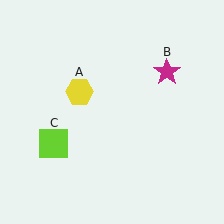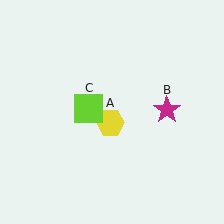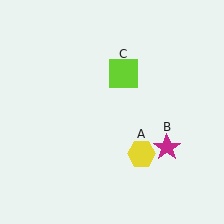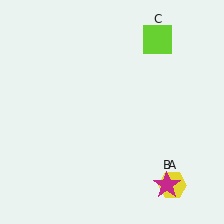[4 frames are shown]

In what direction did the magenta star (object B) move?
The magenta star (object B) moved down.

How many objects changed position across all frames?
3 objects changed position: yellow hexagon (object A), magenta star (object B), lime square (object C).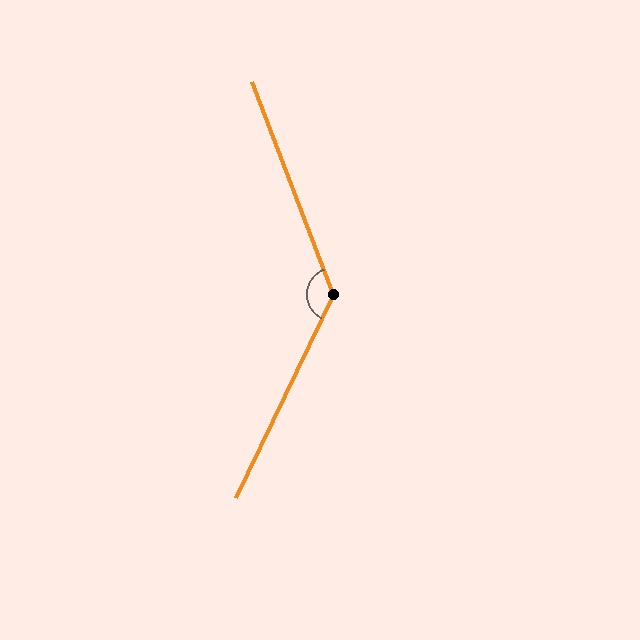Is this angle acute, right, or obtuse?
It is obtuse.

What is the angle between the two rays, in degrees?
Approximately 134 degrees.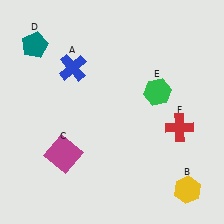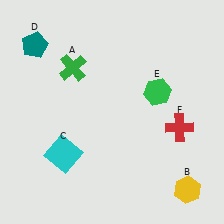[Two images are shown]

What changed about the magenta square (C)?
In Image 1, C is magenta. In Image 2, it changed to cyan.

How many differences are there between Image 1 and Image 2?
There are 2 differences between the two images.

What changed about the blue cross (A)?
In Image 1, A is blue. In Image 2, it changed to green.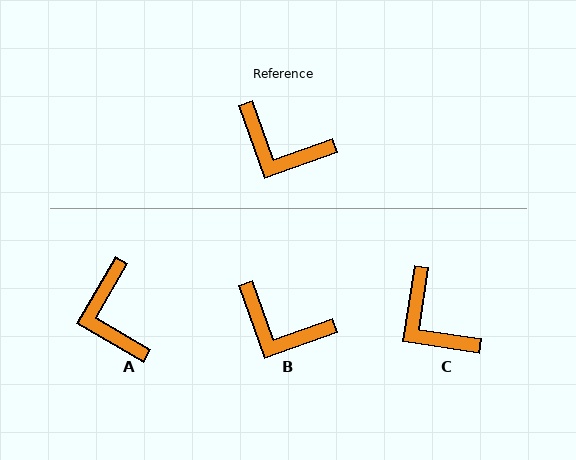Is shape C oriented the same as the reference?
No, it is off by about 28 degrees.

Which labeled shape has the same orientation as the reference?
B.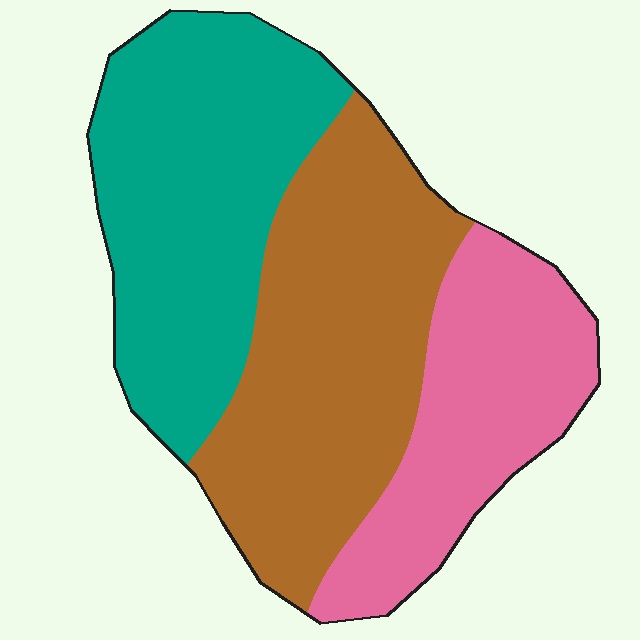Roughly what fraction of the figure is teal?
Teal covers around 35% of the figure.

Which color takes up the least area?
Pink, at roughly 25%.